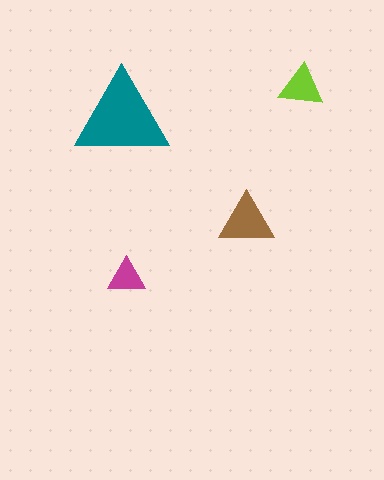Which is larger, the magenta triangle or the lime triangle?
The lime one.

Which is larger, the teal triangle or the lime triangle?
The teal one.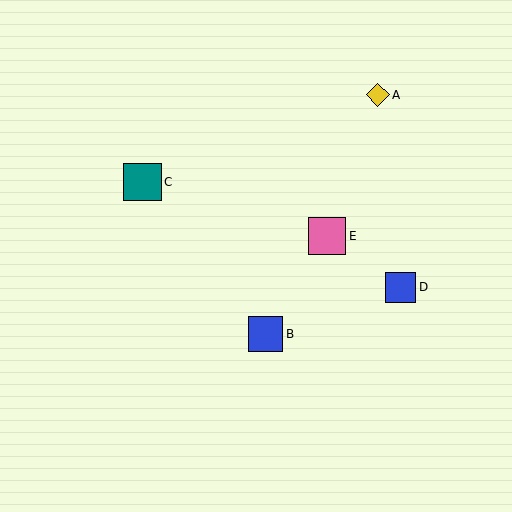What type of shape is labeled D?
Shape D is a blue square.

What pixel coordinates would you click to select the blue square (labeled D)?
Click at (400, 287) to select the blue square D.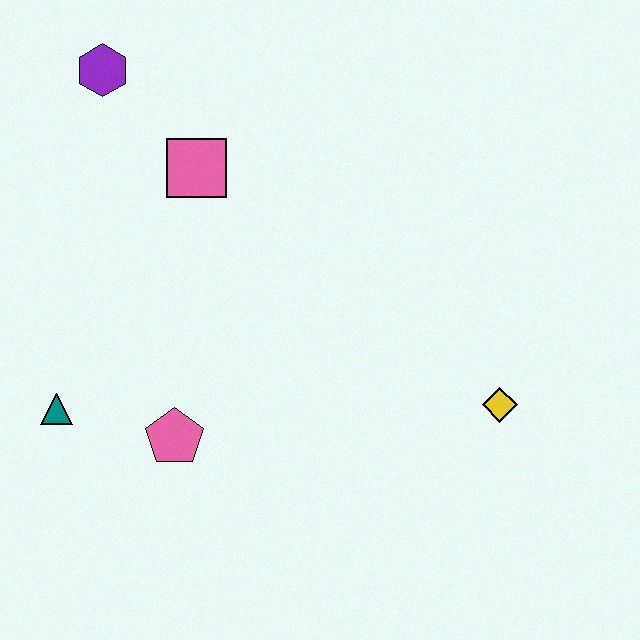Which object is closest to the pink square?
The purple hexagon is closest to the pink square.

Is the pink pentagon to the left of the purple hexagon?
No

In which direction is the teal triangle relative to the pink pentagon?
The teal triangle is to the left of the pink pentagon.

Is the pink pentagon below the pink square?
Yes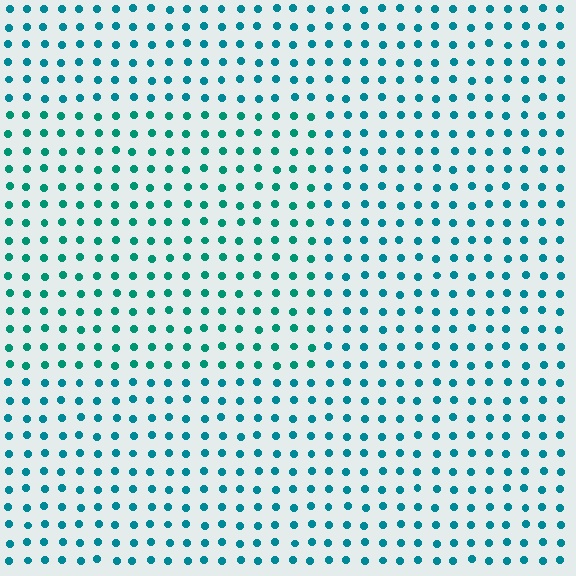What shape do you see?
I see a rectangle.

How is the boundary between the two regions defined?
The boundary is defined purely by a slight shift in hue (about 20 degrees). Spacing, size, and orientation are identical on both sides.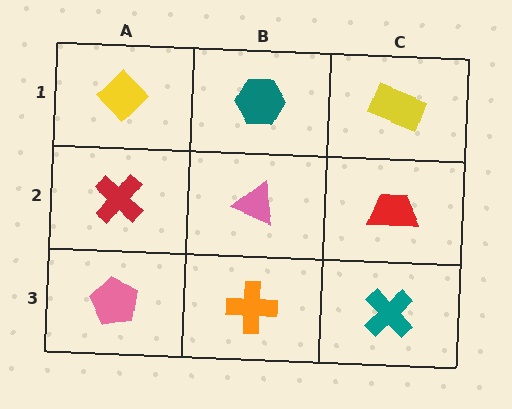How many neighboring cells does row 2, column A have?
3.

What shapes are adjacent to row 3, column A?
A red cross (row 2, column A), an orange cross (row 3, column B).